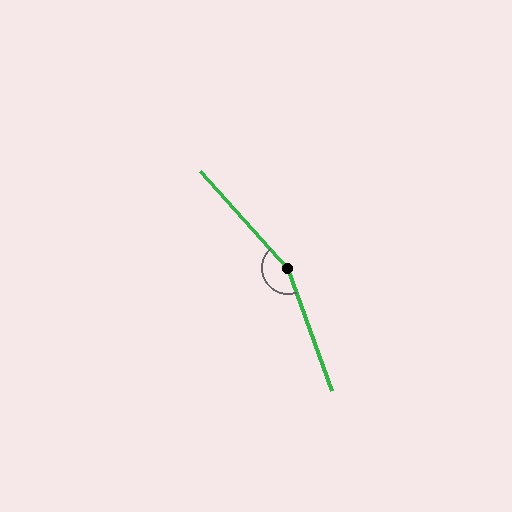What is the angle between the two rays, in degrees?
Approximately 158 degrees.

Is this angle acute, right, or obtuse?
It is obtuse.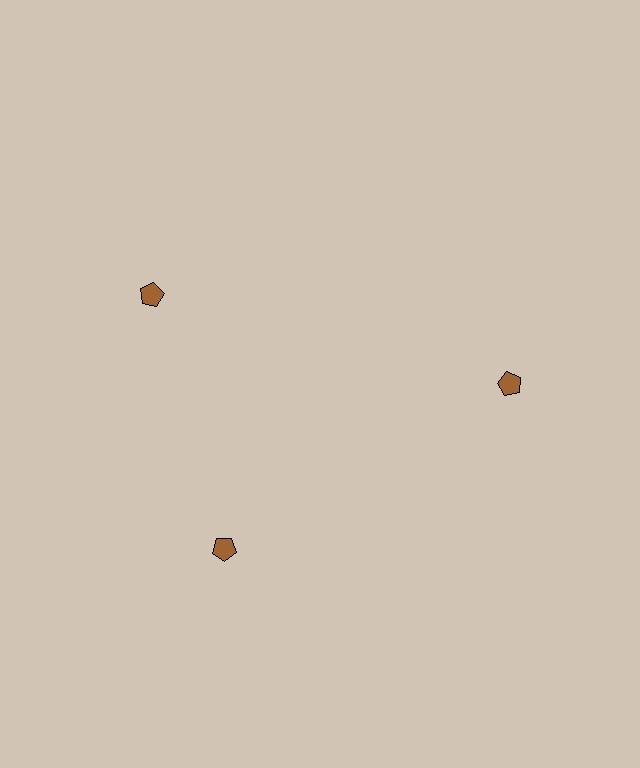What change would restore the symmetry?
The symmetry would be restored by rotating it back into even spacing with its neighbors so that all 3 pentagons sit at equal angles and equal distance from the center.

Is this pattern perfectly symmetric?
No. The 3 brown pentagons are arranged in a ring, but one element near the 11 o'clock position is rotated out of alignment along the ring, breaking the 3-fold rotational symmetry.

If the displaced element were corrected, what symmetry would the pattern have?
It would have 3-fold rotational symmetry — the pattern would map onto itself every 120 degrees.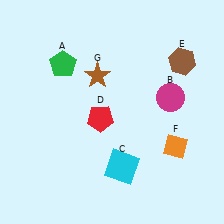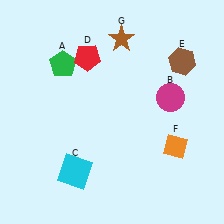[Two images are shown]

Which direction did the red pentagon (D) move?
The red pentagon (D) moved up.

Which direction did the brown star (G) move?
The brown star (G) moved up.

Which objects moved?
The objects that moved are: the cyan square (C), the red pentagon (D), the brown star (G).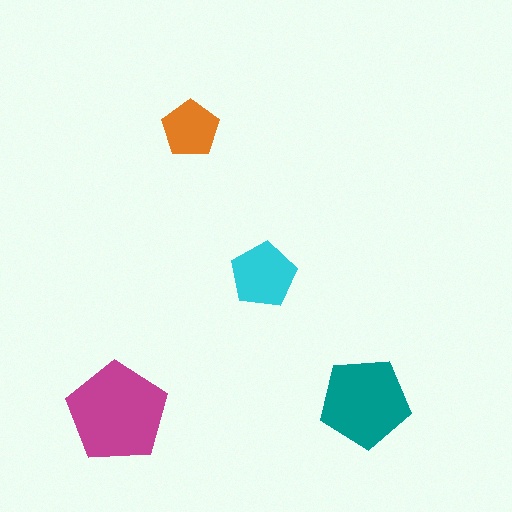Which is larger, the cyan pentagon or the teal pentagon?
The teal one.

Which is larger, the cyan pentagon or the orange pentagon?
The cyan one.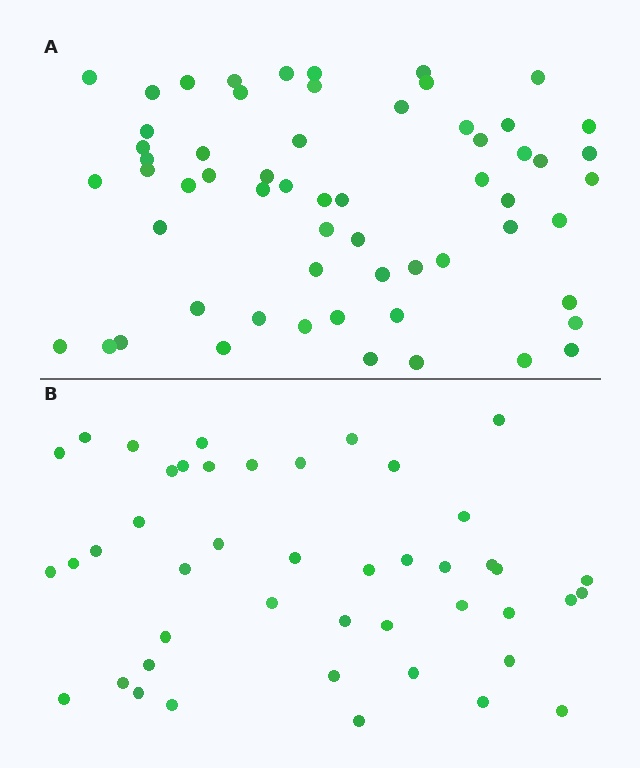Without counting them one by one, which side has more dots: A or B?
Region A (the top region) has more dots.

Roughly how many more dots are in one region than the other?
Region A has approximately 15 more dots than region B.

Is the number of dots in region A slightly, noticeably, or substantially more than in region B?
Region A has noticeably more, but not dramatically so. The ratio is roughly 1.3 to 1.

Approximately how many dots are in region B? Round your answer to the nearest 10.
About 40 dots. (The exact count is 45, which rounds to 40.)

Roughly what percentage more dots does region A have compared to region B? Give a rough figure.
About 35% more.